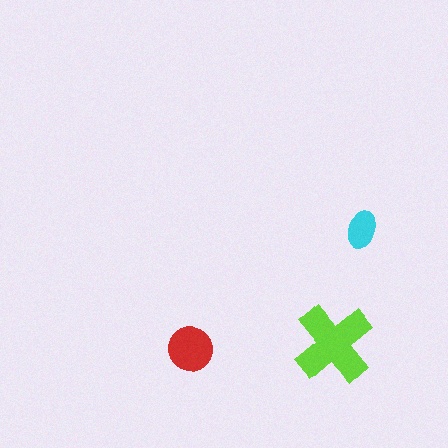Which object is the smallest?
The cyan ellipse.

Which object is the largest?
The lime cross.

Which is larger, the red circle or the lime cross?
The lime cross.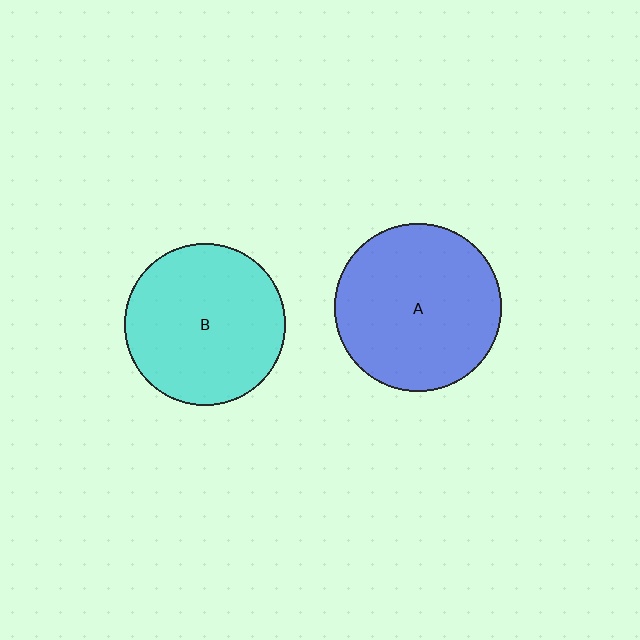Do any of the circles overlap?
No, none of the circles overlap.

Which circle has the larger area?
Circle A (blue).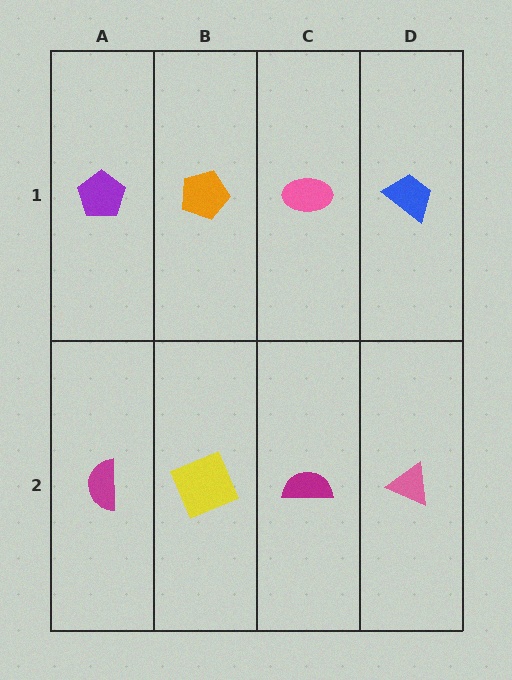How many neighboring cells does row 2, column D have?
2.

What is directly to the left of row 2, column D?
A magenta semicircle.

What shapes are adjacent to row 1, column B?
A yellow square (row 2, column B), a purple pentagon (row 1, column A), a pink ellipse (row 1, column C).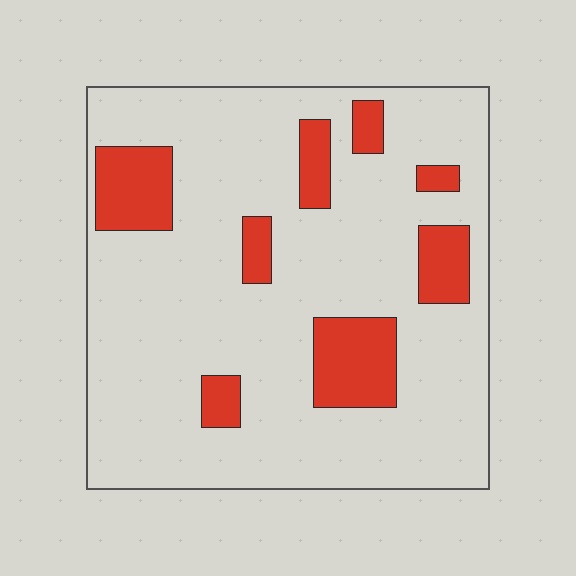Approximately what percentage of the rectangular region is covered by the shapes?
Approximately 15%.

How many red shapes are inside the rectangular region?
8.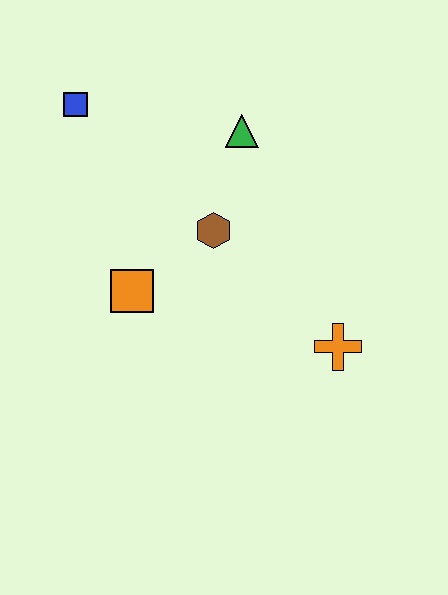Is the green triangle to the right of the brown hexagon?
Yes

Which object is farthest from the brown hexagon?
The blue square is farthest from the brown hexagon.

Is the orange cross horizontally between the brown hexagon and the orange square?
No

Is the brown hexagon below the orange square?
No